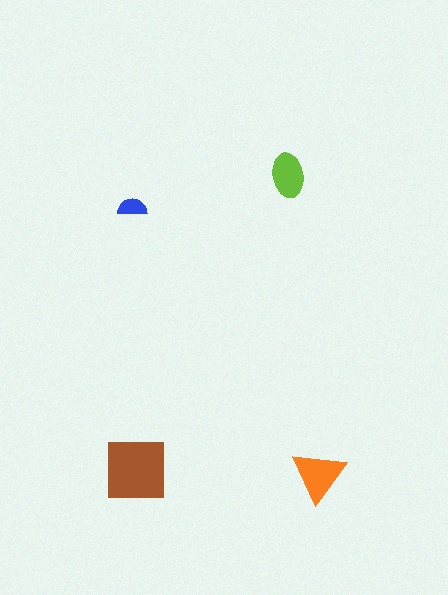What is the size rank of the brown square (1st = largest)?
1st.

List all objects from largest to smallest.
The brown square, the orange triangle, the lime ellipse, the blue semicircle.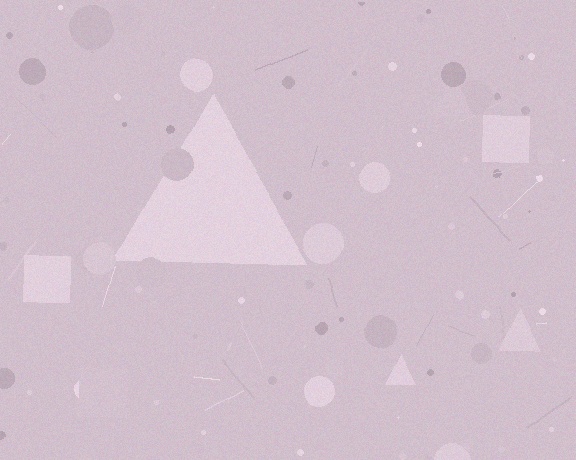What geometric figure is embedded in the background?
A triangle is embedded in the background.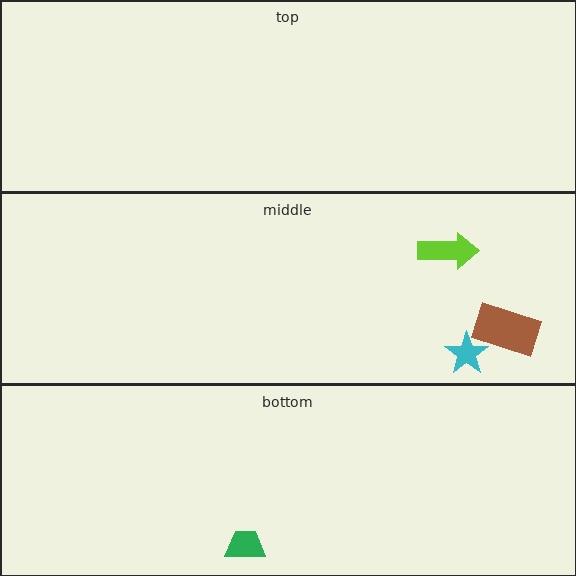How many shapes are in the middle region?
3.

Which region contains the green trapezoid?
The bottom region.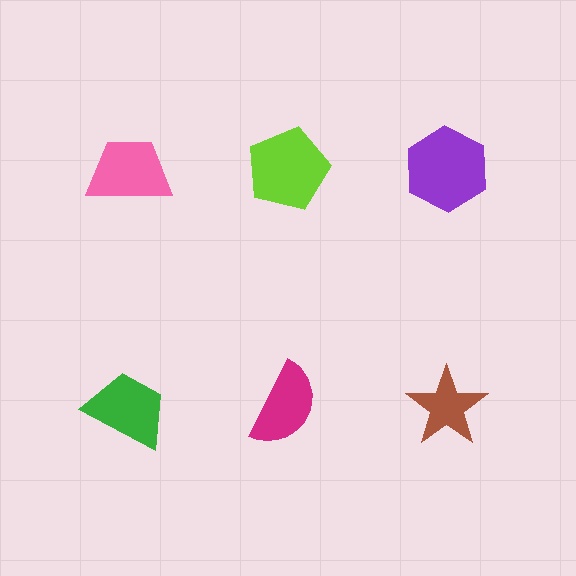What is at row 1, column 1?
A pink trapezoid.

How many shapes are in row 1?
3 shapes.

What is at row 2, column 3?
A brown star.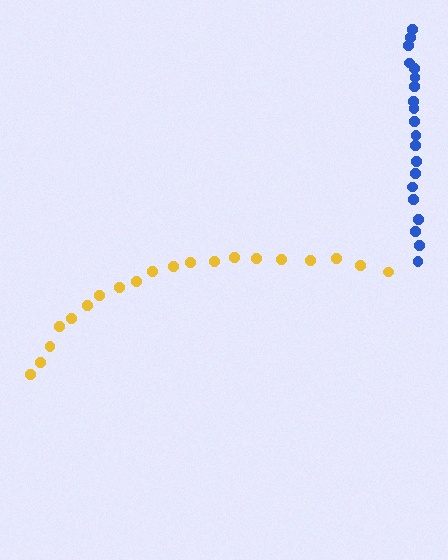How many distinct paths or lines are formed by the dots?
There are 2 distinct paths.